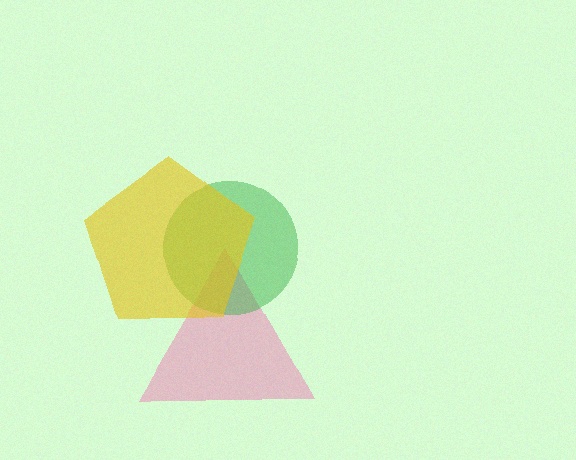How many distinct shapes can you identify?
There are 3 distinct shapes: a pink triangle, a green circle, a yellow pentagon.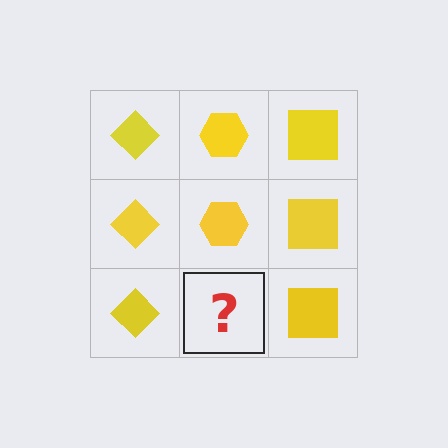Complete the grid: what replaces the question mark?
The question mark should be replaced with a yellow hexagon.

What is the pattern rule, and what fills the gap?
The rule is that each column has a consistent shape. The gap should be filled with a yellow hexagon.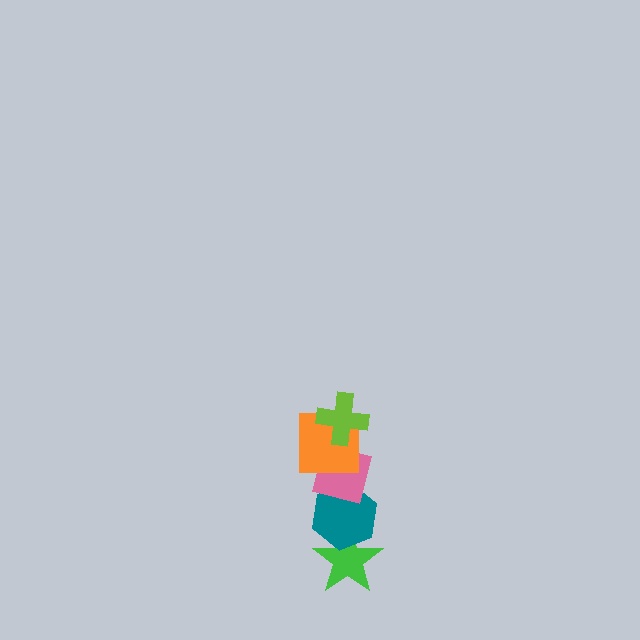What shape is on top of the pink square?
The orange square is on top of the pink square.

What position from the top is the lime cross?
The lime cross is 1st from the top.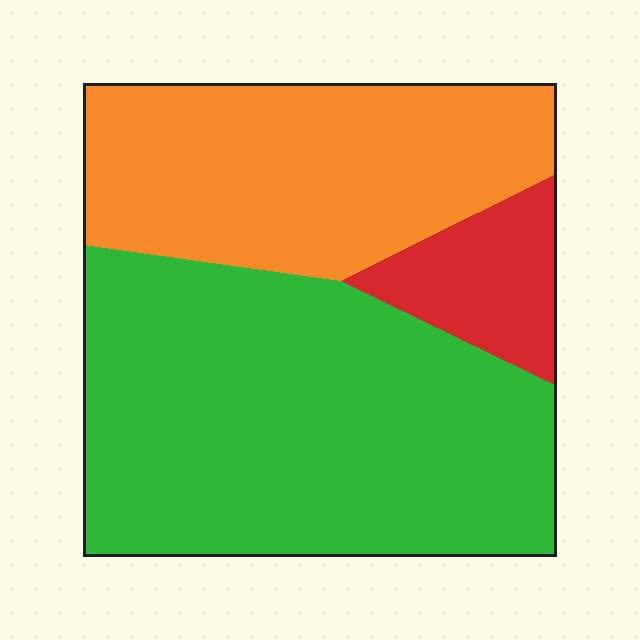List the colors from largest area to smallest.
From largest to smallest: green, orange, red.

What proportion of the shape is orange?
Orange covers about 35% of the shape.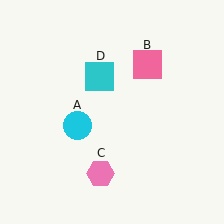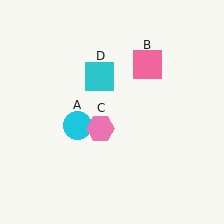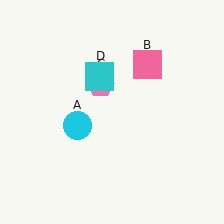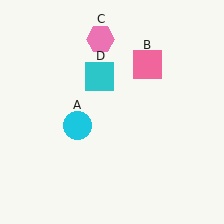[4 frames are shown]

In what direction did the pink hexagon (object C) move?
The pink hexagon (object C) moved up.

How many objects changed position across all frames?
1 object changed position: pink hexagon (object C).